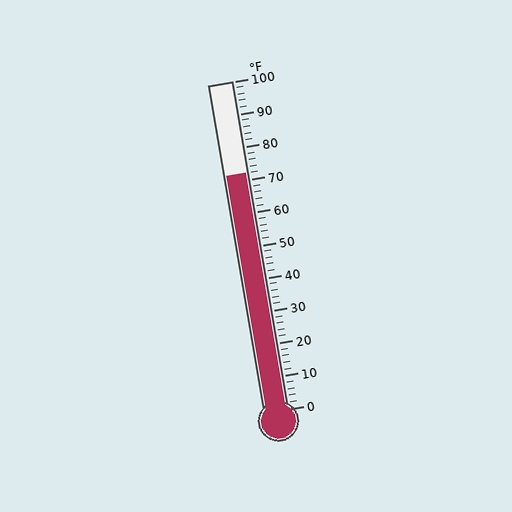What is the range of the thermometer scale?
The thermometer scale ranges from 0°F to 100°F.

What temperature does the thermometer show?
The thermometer shows approximately 72°F.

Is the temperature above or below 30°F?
The temperature is above 30°F.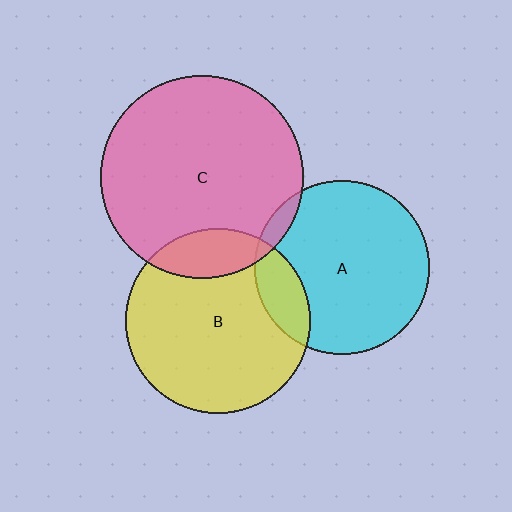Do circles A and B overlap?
Yes.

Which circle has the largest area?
Circle C (pink).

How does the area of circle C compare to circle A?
Approximately 1.4 times.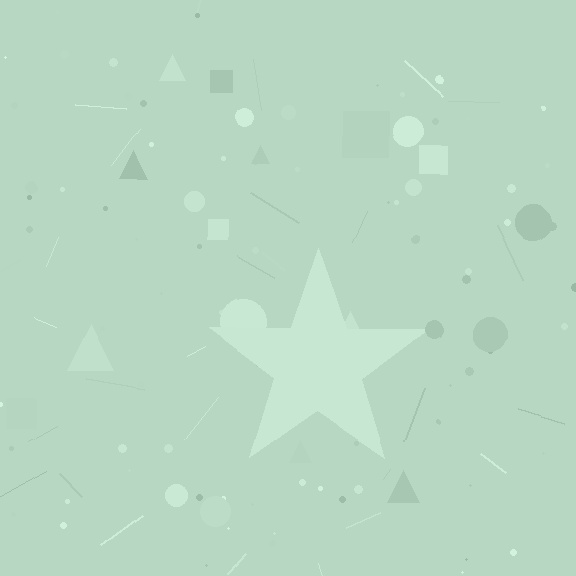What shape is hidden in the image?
A star is hidden in the image.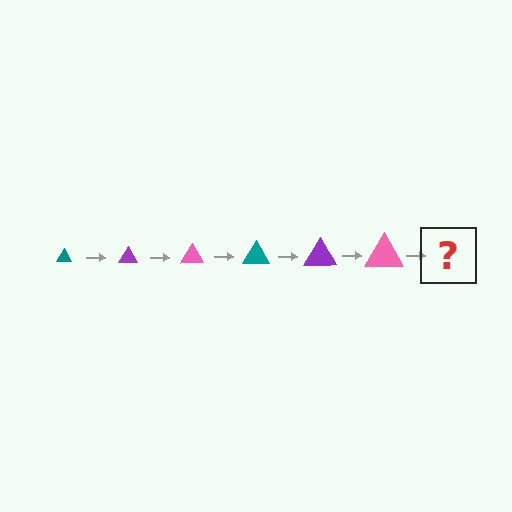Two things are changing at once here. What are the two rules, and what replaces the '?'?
The two rules are that the triangle grows larger each step and the color cycles through teal, purple, and pink. The '?' should be a teal triangle, larger than the previous one.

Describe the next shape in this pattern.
It should be a teal triangle, larger than the previous one.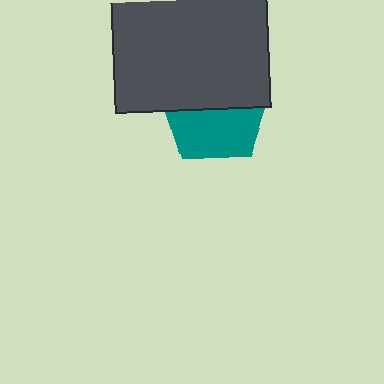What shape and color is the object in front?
The object in front is a dark gray square.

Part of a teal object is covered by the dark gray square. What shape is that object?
It is a pentagon.